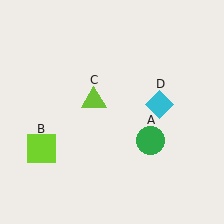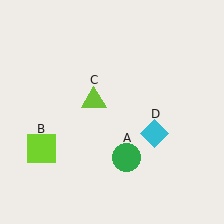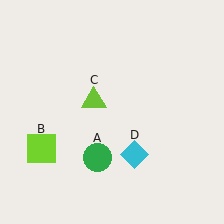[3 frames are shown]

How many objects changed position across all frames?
2 objects changed position: green circle (object A), cyan diamond (object D).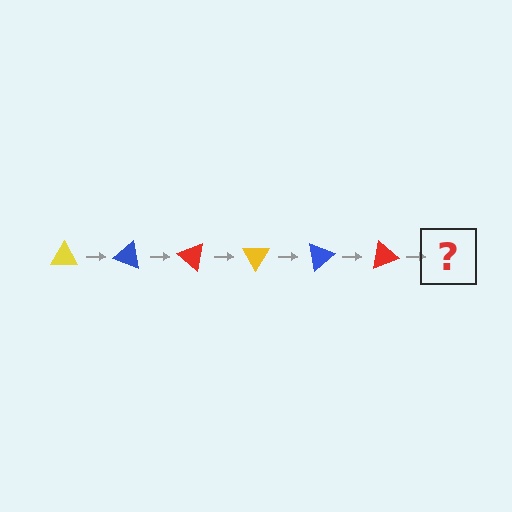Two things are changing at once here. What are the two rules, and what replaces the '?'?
The two rules are that it rotates 20 degrees each step and the color cycles through yellow, blue, and red. The '?' should be a yellow triangle, rotated 120 degrees from the start.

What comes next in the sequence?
The next element should be a yellow triangle, rotated 120 degrees from the start.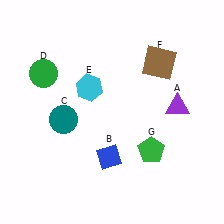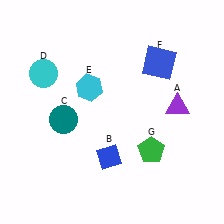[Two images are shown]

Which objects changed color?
D changed from green to cyan. F changed from brown to blue.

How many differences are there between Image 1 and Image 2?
There are 2 differences between the two images.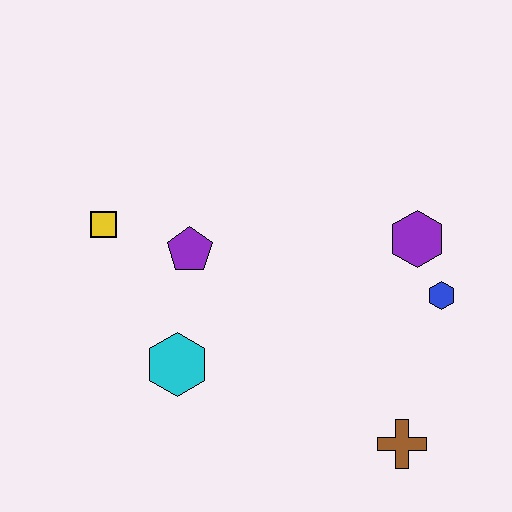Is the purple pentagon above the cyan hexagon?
Yes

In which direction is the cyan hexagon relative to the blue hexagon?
The cyan hexagon is to the left of the blue hexagon.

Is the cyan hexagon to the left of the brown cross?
Yes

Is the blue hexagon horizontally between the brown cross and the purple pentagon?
No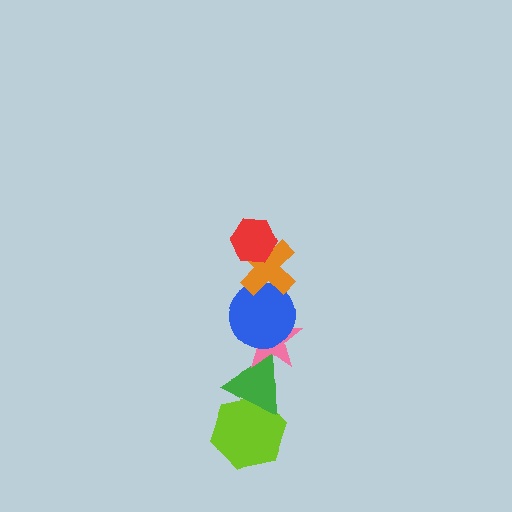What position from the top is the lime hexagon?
The lime hexagon is 6th from the top.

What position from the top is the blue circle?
The blue circle is 3rd from the top.